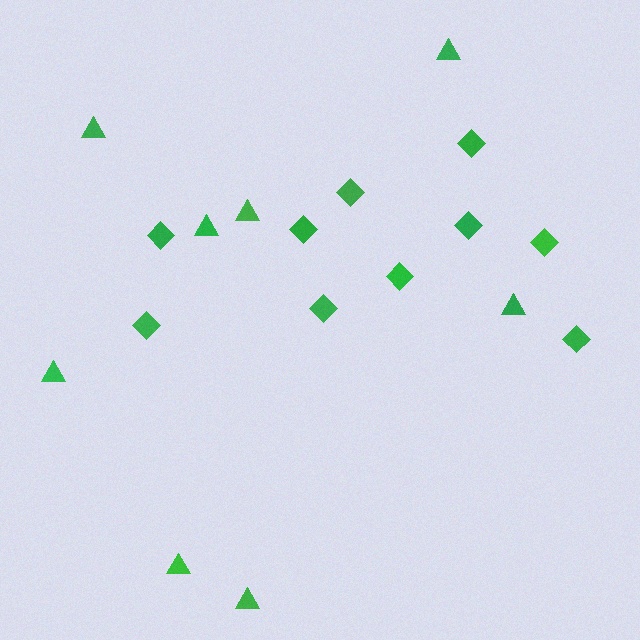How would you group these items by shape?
There are 2 groups: one group of triangles (8) and one group of diamonds (10).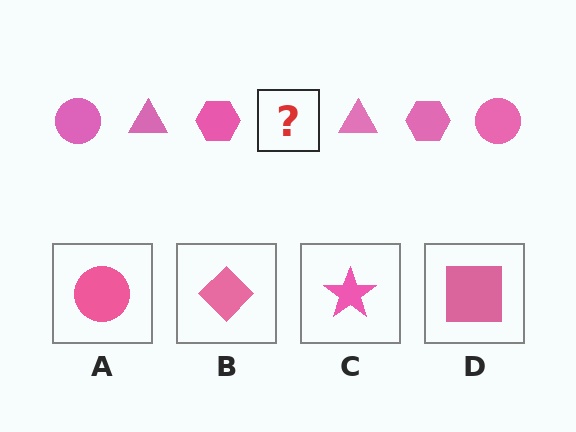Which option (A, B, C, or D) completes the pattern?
A.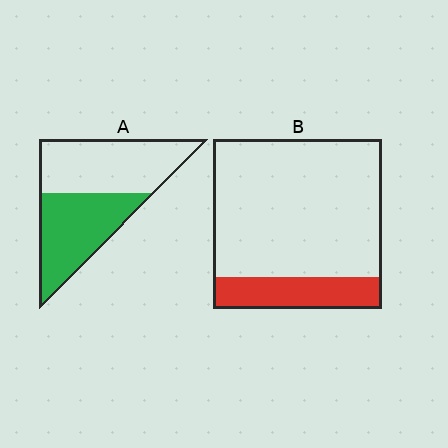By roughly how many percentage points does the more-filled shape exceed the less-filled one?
By roughly 30 percentage points (A over B).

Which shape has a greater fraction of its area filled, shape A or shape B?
Shape A.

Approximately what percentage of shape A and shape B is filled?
A is approximately 45% and B is approximately 20%.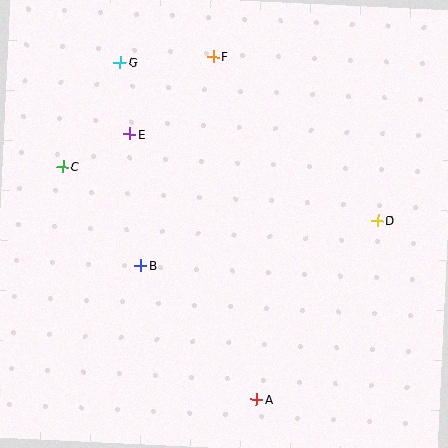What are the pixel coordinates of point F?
Point F is at (213, 57).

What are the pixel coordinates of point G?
Point G is at (120, 62).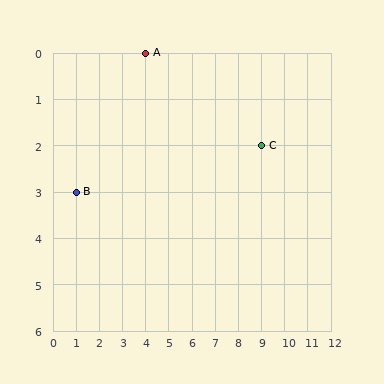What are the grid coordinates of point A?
Point A is at grid coordinates (4, 0).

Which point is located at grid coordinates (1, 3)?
Point B is at (1, 3).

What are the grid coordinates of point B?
Point B is at grid coordinates (1, 3).